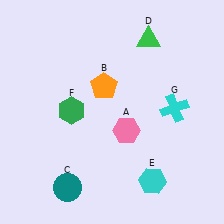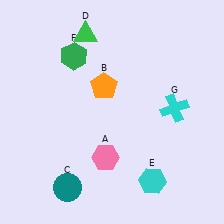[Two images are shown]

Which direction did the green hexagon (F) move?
The green hexagon (F) moved up.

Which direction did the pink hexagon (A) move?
The pink hexagon (A) moved down.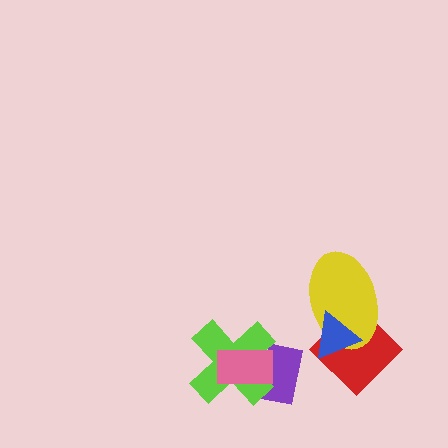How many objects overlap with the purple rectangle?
2 objects overlap with the purple rectangle.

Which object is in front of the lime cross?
The pink rectangle is in front of the lime cross.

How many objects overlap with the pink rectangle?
2 objects overlap with the pink rectangle.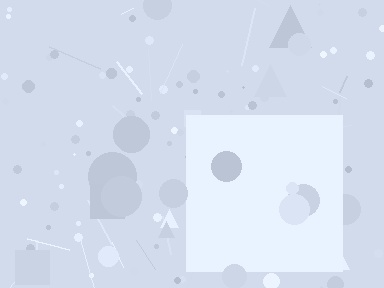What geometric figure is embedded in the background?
A square is embedded in the background.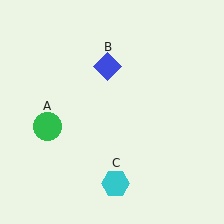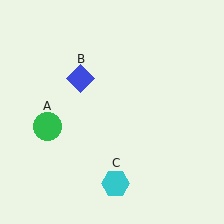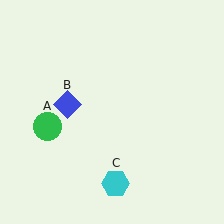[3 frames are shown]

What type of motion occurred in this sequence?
The blue diamond (object B) rotated counterclockwise around the center of the scene.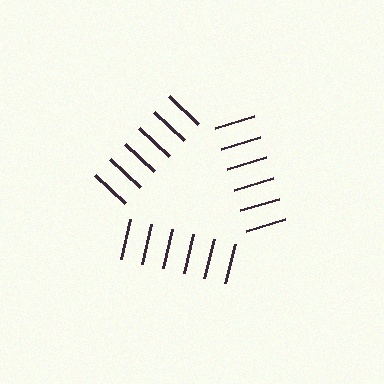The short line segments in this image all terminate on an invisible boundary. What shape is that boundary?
An illusory triangle — the line segments terminate on its edges but no continuous stroke is drawn.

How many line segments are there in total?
18 — 6 along each of the 3 edges.